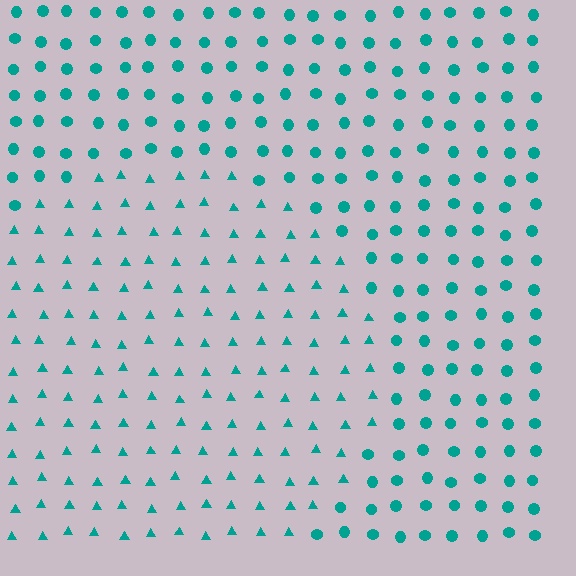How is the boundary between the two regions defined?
The boundary is defined by a change in element shape: triangles inside vs. circles outside. All elements share the same color and spacing.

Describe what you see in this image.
The image is filled with small teal elements arranged in a uniform grid. A circle-shaped region contains triangles, while the surrounding area contains circles. The boundary is defined purely by the change in element shape.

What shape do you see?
I see a circle.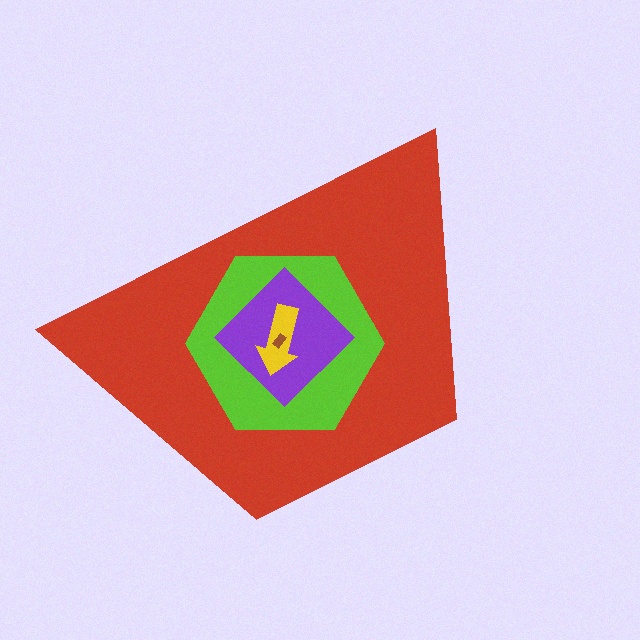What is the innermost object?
The brown rectangle.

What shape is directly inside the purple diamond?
The yellow arrow.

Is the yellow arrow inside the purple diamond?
Yes.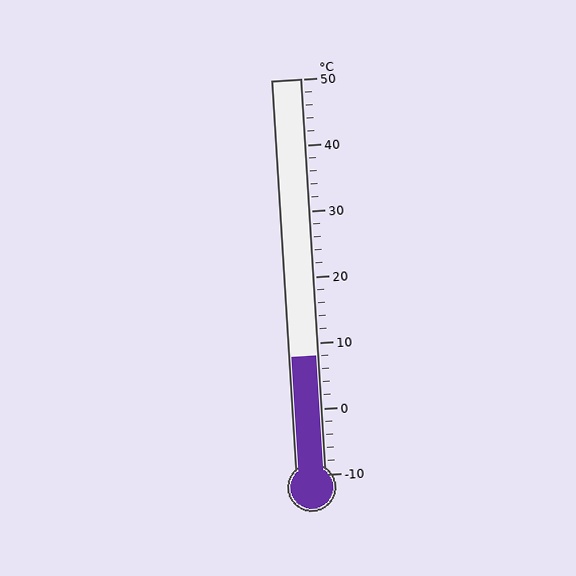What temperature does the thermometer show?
The thermometer shows approximately 8°C.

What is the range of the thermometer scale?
The thermometer scale ranges from -10°C to 50°C.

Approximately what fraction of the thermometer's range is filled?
The thermometer is filled to approximately 30% of its range.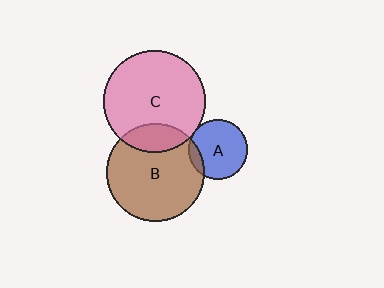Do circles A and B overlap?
Yes.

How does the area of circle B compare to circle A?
Approximately 2.7 times.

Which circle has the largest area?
Circle C (pink).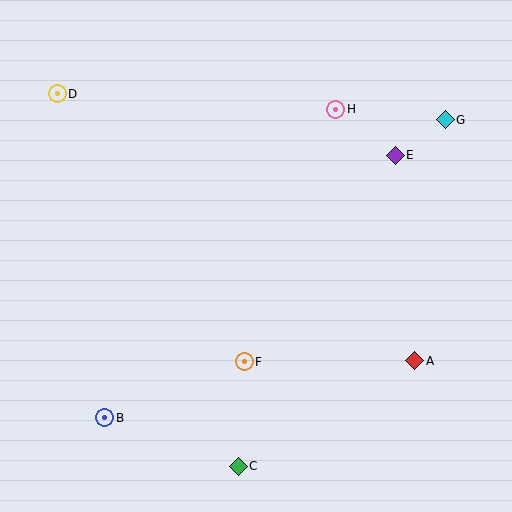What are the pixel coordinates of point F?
Point F is at (244, 362).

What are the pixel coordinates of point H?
Point H is at (336, 109).